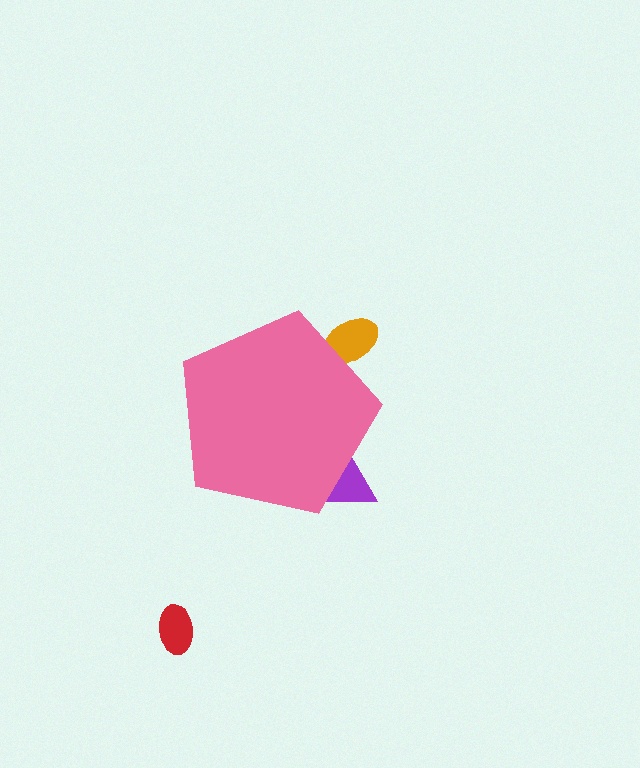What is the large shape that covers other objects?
A pink pentagon.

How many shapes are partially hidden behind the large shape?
2 shapes are partially hidden.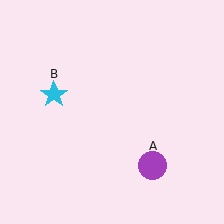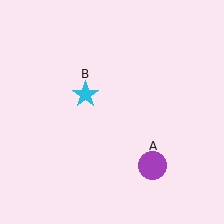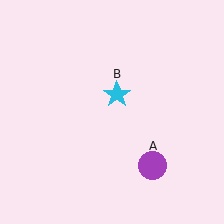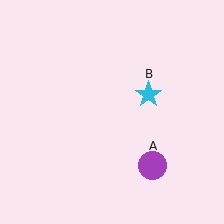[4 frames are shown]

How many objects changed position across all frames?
1 object changed position: cyan star (object B).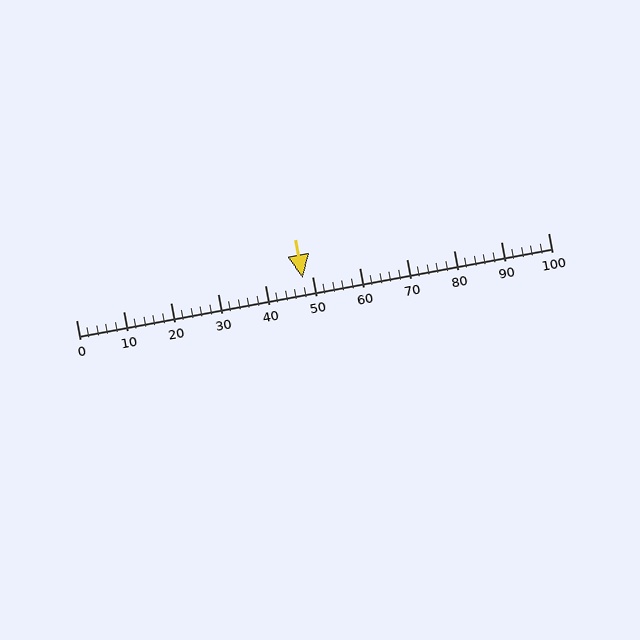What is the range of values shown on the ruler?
The ruler shows values from 0 to 100.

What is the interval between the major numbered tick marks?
The major tick marks are spaced 10 units apart.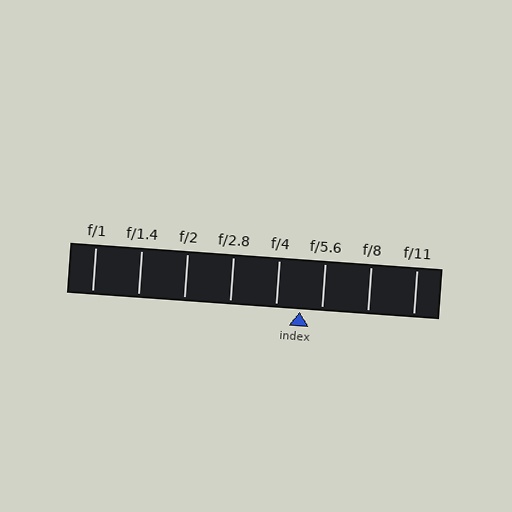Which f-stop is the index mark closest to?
The index mark is closest to f/5.6.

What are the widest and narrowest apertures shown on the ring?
The widest aperture shown is f/1 and the narrowest is f/11.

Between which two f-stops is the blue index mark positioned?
The index mark is between f/4 and f/5.6.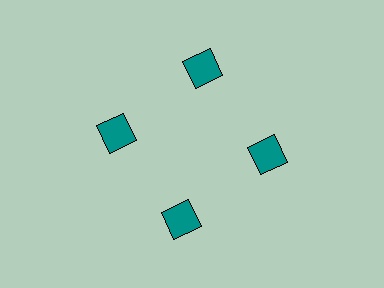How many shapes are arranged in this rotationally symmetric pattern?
There are 4 shapes, arranged in 4 groups of 1.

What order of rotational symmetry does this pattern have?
This pattern has 4-fold rotational symmetry.